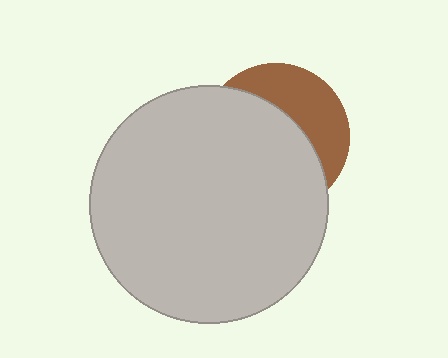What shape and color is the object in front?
The object in front is a light gray circle.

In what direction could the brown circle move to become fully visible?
The brown circle could move toward the upper-right. That would shift it out from behind the light gray circle entirely.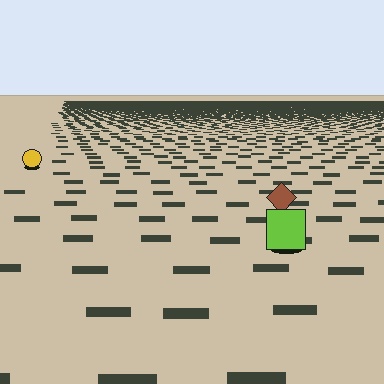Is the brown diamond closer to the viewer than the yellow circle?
Yes. The brown diamond is closer — you can tell from the texture gradient: the ground texture is coarser near it.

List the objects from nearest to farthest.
From nearest to farthest: the lime square, the brown diamond, the yellow circle.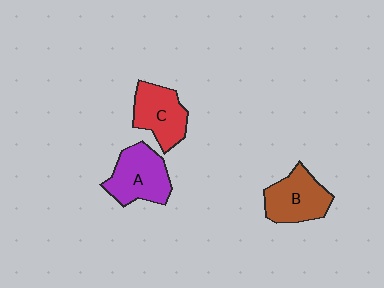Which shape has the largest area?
Shape A (purple).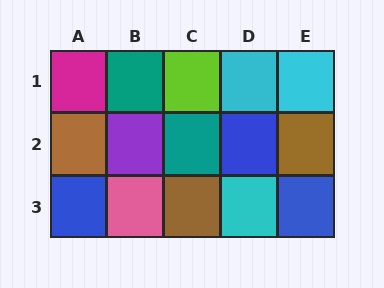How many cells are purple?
1 cell is purple.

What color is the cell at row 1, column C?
Lime.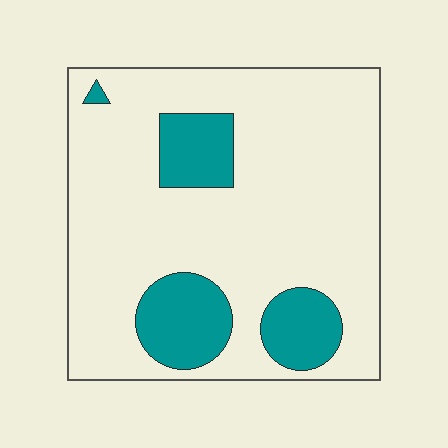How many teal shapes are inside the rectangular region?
4.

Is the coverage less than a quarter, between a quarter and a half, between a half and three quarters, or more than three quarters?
Less than a quarter.